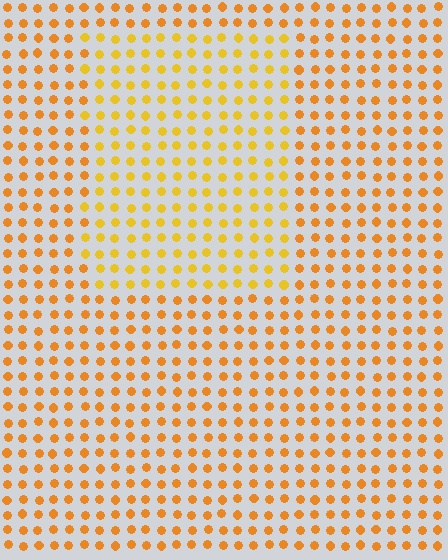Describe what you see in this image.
The image is filled with small orange elements in a uniform arrangement. A rectangle-shaped region is visible where the elements are tinted to a slightly different hue, forming a subtle color boundary.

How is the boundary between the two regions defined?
The boundary is defined purely by a slight shift in hue (about 18 degrees). Spacing, size, and orientation are identical on both sides.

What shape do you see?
I see a rectangle.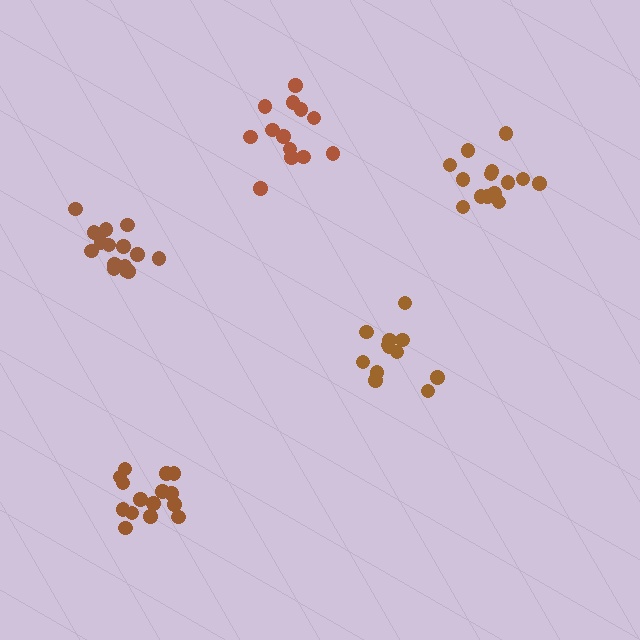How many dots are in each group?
Group 1: 14 dots, Group 2: 13 dots, Group 3: 15 dots, Group 4: 12 dots, Group 5: 15 dots (69 total).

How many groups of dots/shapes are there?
There are 5 groups.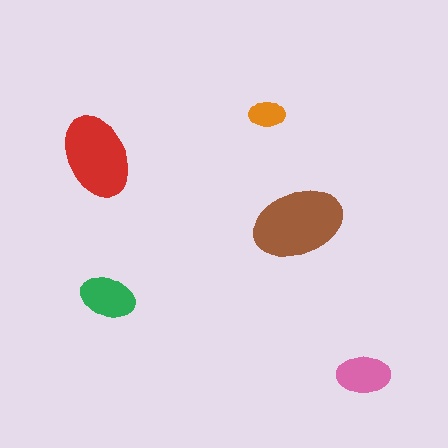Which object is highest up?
The orange ellipse is topmost.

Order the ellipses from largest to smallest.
the brown one, the red one, the green one, the pink one, the orange one.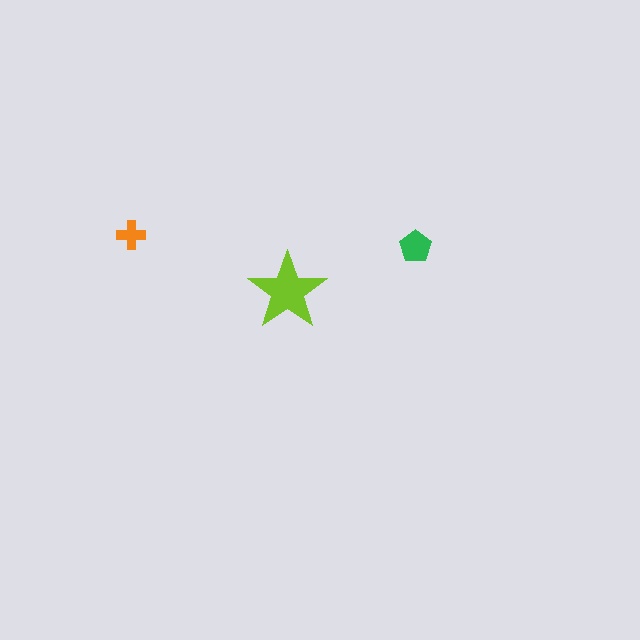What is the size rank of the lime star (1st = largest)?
1st.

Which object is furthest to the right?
The green pentagon is rightmost.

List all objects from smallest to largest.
The orange cross, the green pentagon, the lime star.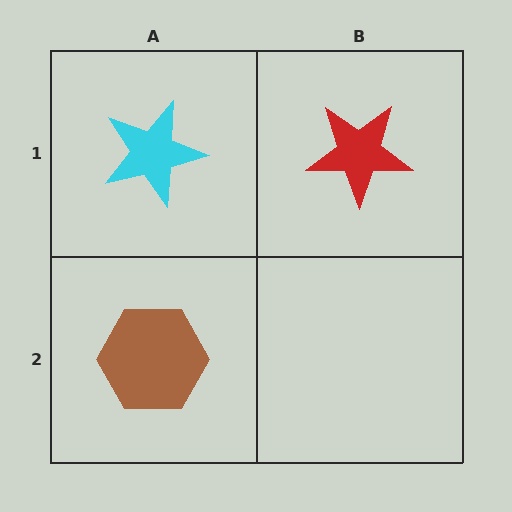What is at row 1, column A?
A cyan star.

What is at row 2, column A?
A brown hexagon.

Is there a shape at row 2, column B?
No, that cell is empty.